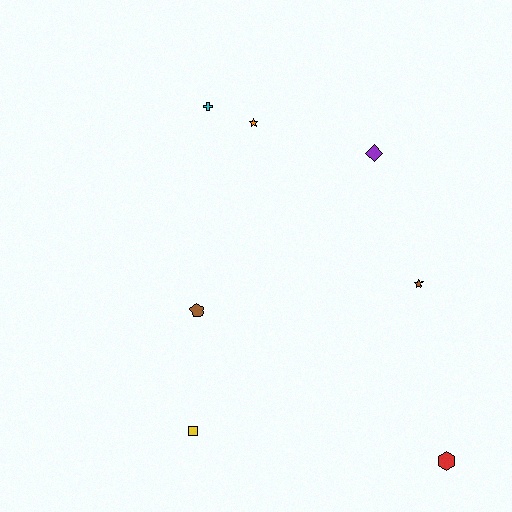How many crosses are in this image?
There is 1 cross.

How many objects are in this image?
There are 7 objects.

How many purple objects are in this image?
There is 1 purple object.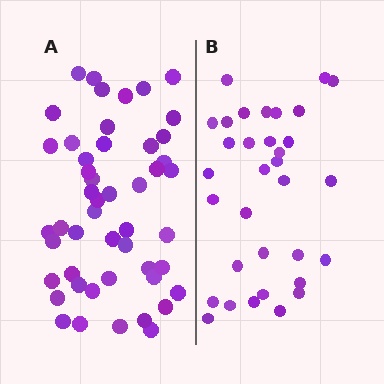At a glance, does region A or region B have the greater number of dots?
Region A (the left region) has more dots.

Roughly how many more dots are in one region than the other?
Region A has approximately 15 more dots than region B.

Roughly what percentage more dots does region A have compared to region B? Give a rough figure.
About 50% more.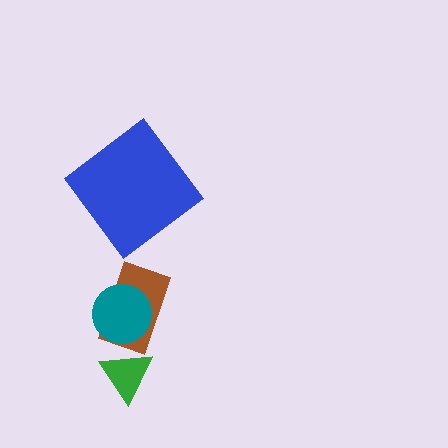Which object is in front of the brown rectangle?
The teal circle is in front of the brown rectangle.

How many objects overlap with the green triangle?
0 objects overlap with the green triangle.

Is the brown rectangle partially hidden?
Yes, it is partially covered by another shape.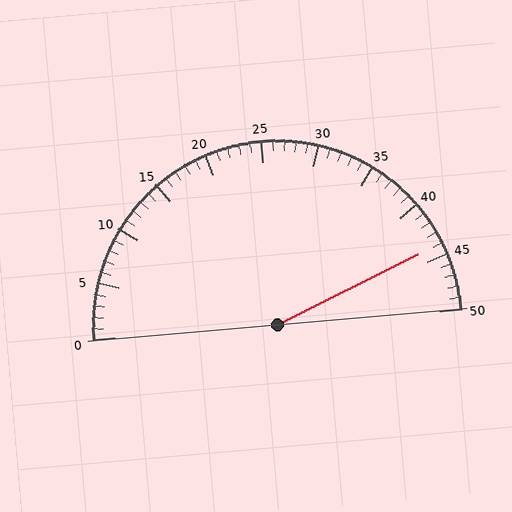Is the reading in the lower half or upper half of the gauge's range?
The reading is in the upper half of the range (0 to 50).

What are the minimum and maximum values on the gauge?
The gauge ranges from 0 to 50.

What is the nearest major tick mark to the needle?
The nearest major tick mark is 45.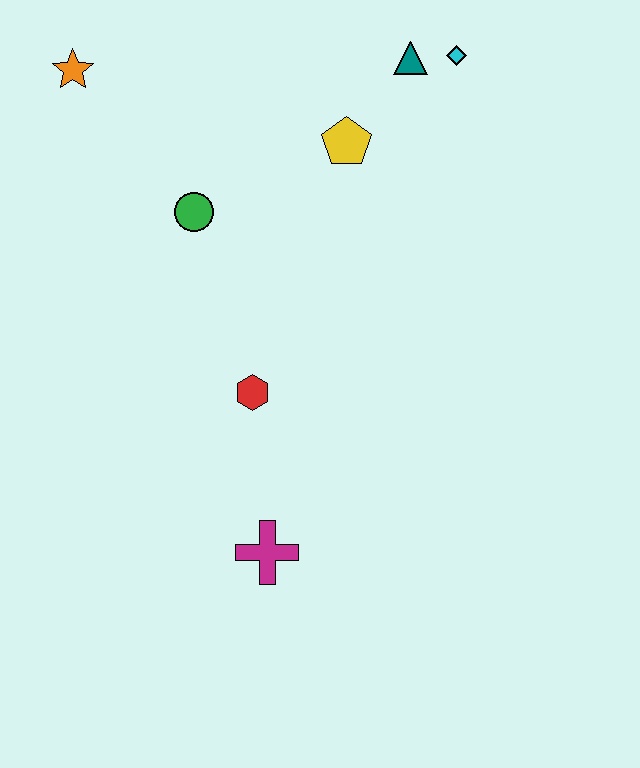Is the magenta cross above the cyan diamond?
No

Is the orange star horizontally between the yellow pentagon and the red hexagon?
No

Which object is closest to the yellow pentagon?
The teal triangle is closest to the yellow pentagon.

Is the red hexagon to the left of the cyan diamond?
Yes